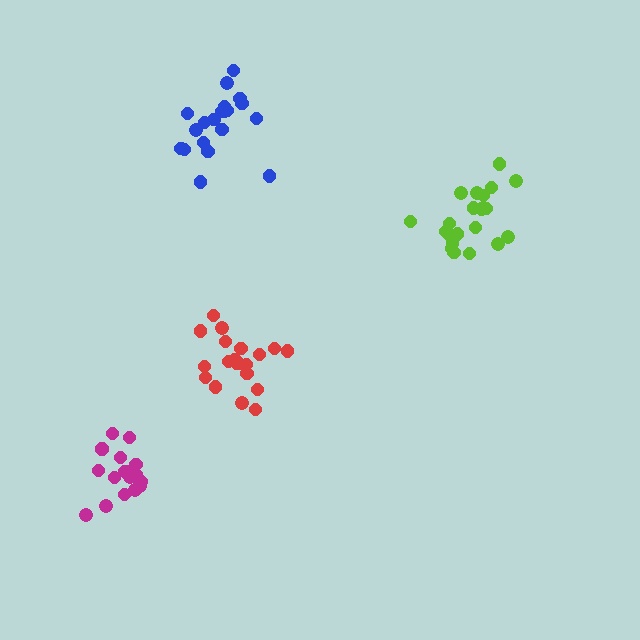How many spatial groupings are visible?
There are 4 spatial groupings.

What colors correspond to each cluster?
The clusters are colored: blue, lime, magenta, red.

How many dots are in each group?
Group 1: 20 dots, Group 2: 21 dots, Group 3: 18 dots, Group 4: 20 dots (79 total).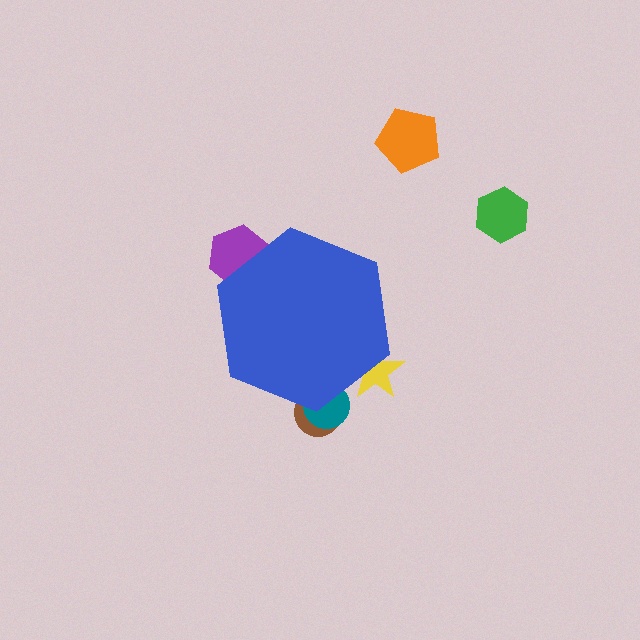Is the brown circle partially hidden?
Yes, the brown circle is partially hidden behind the blue hexagon.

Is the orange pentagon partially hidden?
No, the orange pentagon is fully visible.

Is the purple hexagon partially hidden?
Yes, the purple hexagon is partially hidden behind the blue hexagon.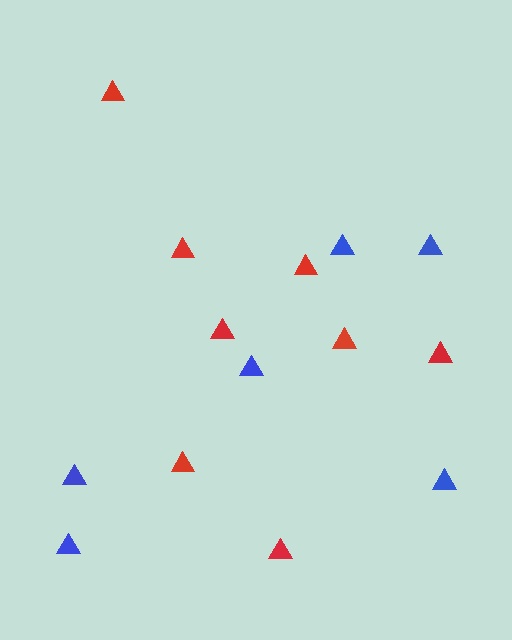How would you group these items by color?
There are 2 groups: one group of blue triangles (6) and one group of red triangles (8).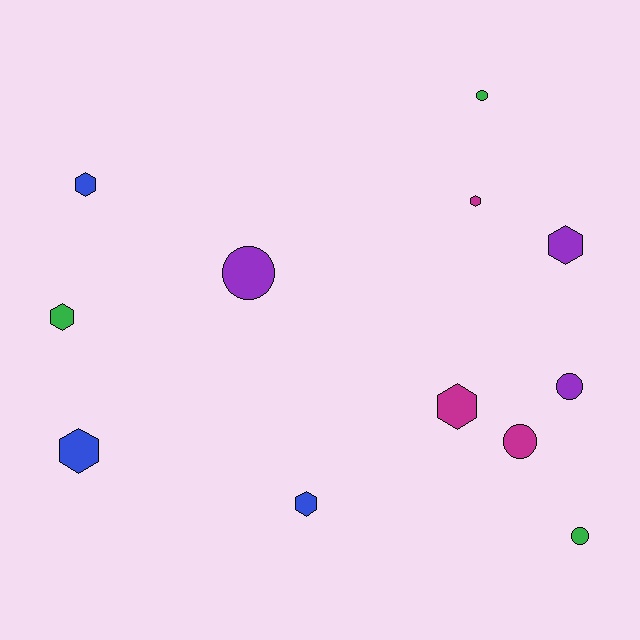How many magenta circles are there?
There is 1 magenta circle.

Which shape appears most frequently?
Hexagon, with 7 objects.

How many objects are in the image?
There are 12 objects.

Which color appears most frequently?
Purple, with 3 objects.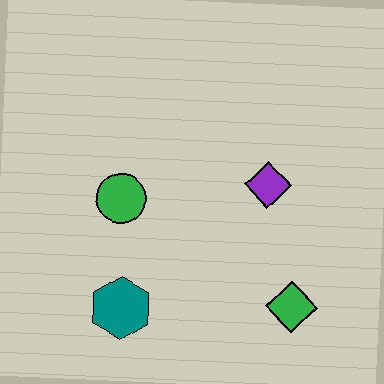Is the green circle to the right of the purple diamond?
No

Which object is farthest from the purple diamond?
The teal hexagon is farthest from the purple diamond.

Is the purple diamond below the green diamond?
No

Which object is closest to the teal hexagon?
The green circle is closest to the teal hexagon.